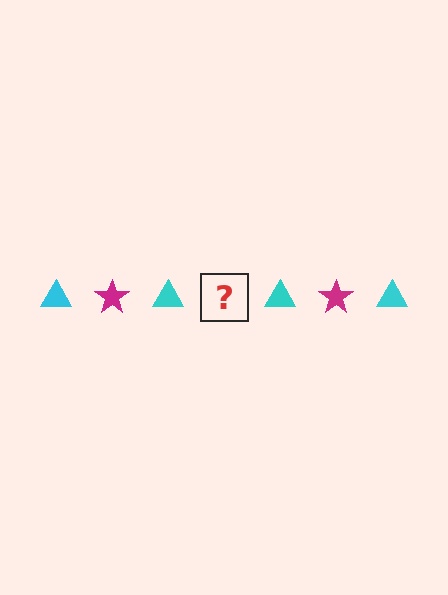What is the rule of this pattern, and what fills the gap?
The rule is that the pattern alternates between cyan triangle and magenta star. The gap should be filled with a magenta star.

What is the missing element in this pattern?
The missing element is a magenta star.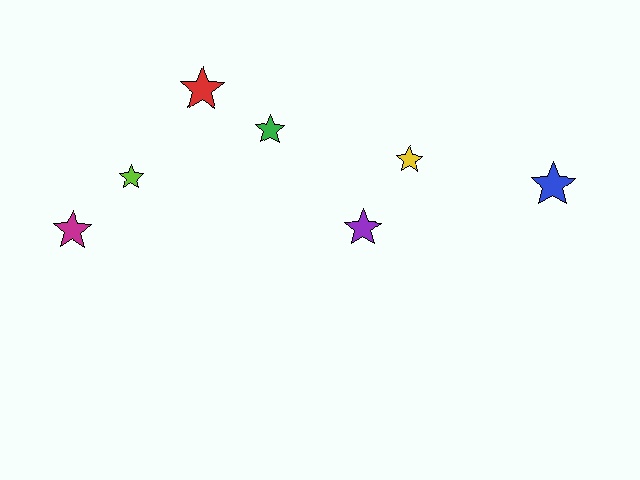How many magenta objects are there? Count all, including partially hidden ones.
There is 1 magenta object.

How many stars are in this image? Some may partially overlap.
There are 7 stars.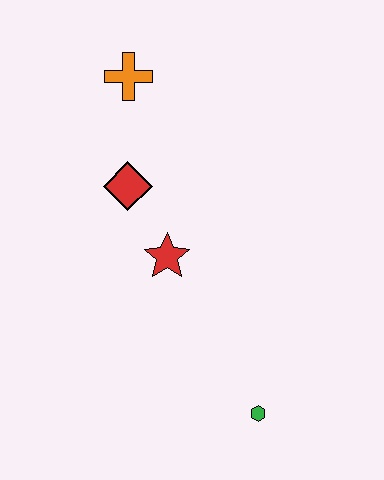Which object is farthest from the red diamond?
The green hexagon is farthest from the red diamond.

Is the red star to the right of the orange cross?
Yes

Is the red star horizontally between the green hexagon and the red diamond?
Yes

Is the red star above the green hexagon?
Yes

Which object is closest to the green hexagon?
The red star is closest to the green hexagon.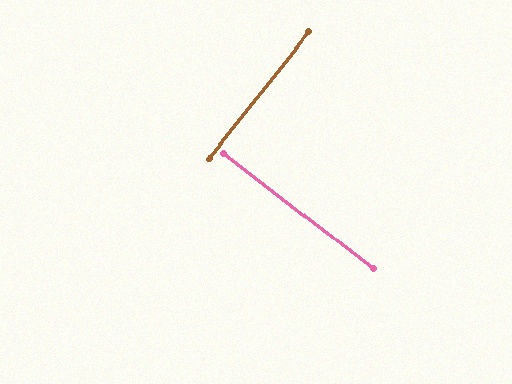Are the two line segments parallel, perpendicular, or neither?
Perpendicular — they meet at approximately 89°.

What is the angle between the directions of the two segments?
Approximately 89 degrees.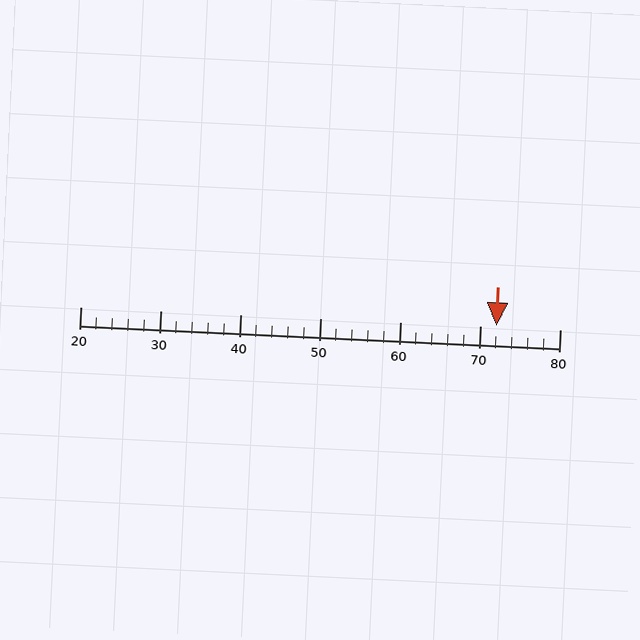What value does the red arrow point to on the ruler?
The red arrow points to approximately 72.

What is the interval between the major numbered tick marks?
The major tick marks are spaced 10 units apart.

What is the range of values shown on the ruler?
The ruler shows values from 20 to 80.